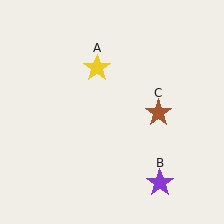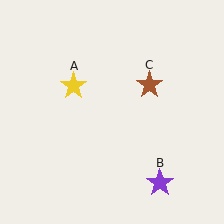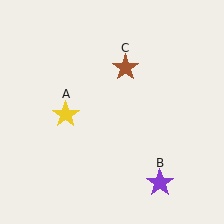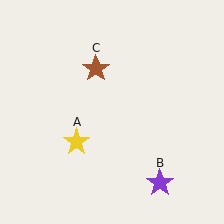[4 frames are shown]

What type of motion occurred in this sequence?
The yellow star (object A), brown star (object C) rotated counterclockwise around the center of the scene.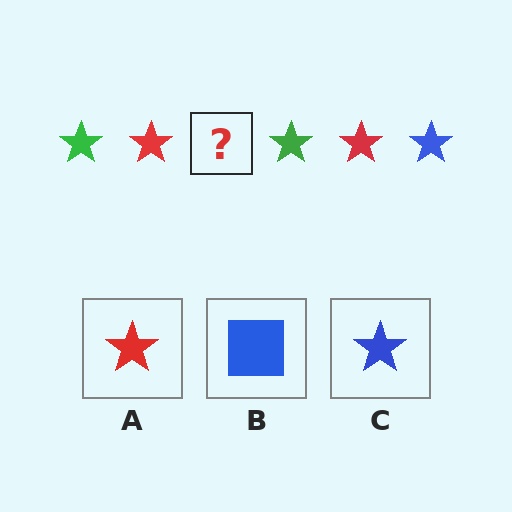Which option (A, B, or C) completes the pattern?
C.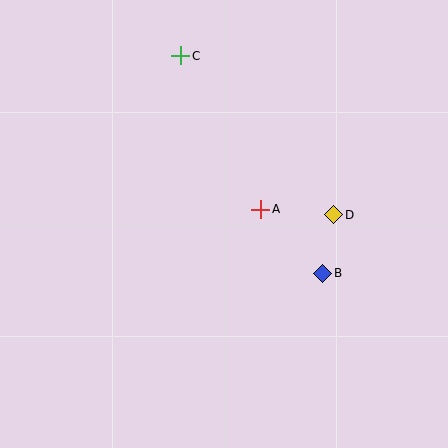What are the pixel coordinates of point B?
Point B is at (323, 273).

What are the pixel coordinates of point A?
Point A is at (261, 209).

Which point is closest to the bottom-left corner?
Point A is closest to the bottom-left corner.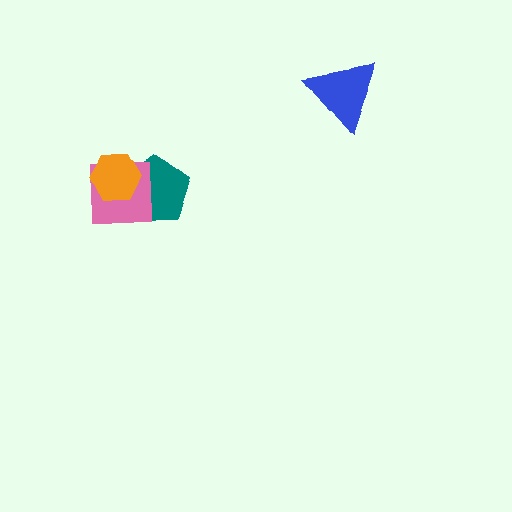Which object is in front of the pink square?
The orange hexagon is in front of the pink square.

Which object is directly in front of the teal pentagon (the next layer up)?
The pink square is directly in front of the teal pentagon.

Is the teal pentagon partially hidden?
Yes, it is partially covered by another shape.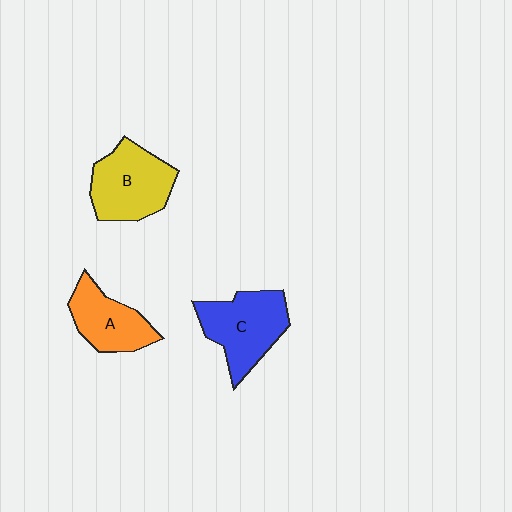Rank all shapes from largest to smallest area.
From largest to smallest: C (blue), B (yellow), A (orange).